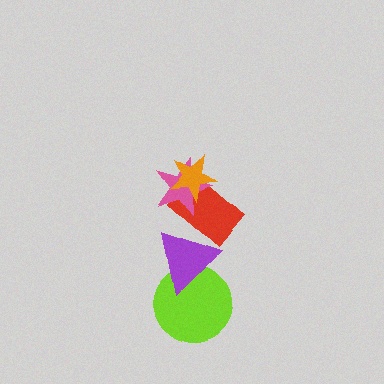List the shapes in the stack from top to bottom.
From top to bottom: the orange star, the pink star, the red rectangle, the purple triangle, the lime circle.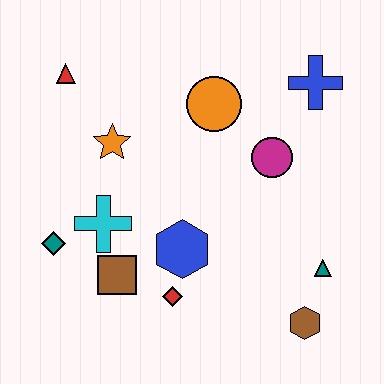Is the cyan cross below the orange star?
Yes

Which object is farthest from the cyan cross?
The blue cross is farthest from the cyan cross.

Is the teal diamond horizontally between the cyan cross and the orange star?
No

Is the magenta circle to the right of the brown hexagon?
No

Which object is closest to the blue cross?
The magenta circle is closest to the blue cross.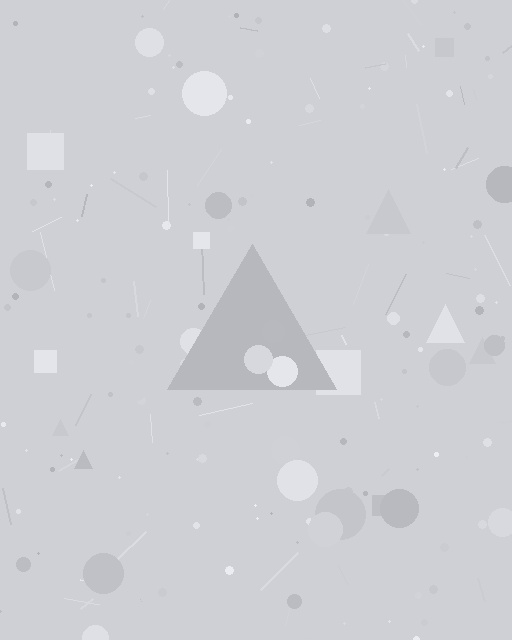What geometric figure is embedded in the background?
A triangle is embedded in the background.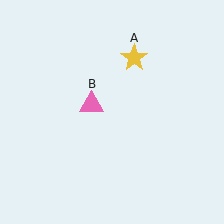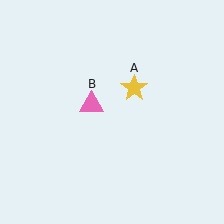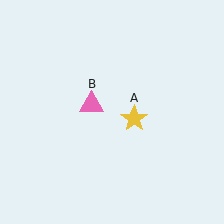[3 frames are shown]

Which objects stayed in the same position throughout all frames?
Pink triangle (object B) remained stationary.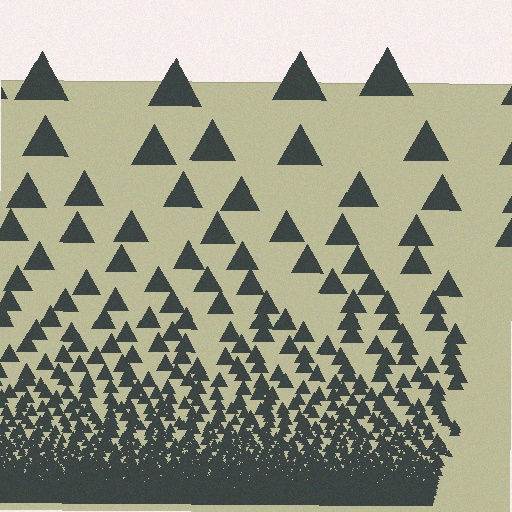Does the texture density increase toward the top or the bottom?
Density increases toward the bottom.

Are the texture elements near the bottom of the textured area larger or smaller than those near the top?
Smaller. The gradient is inverted — elements near the bottom are smaller and denser.